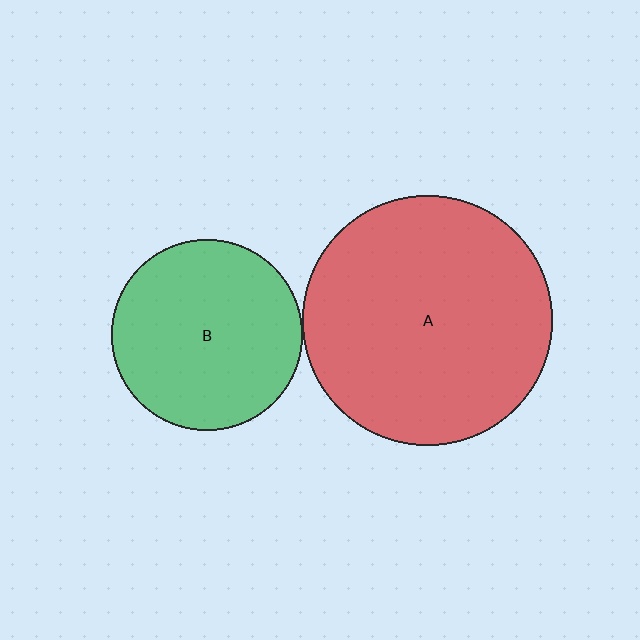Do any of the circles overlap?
No, none of the circles overlap.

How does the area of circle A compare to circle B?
Approximately 1.7 times.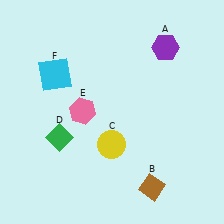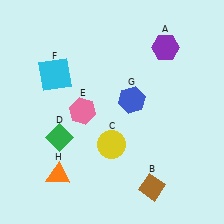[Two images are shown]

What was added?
A blue hexagon (G), an orange triangle (H) were added in Image 2.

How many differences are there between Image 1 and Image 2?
There are 2 differences between the two images.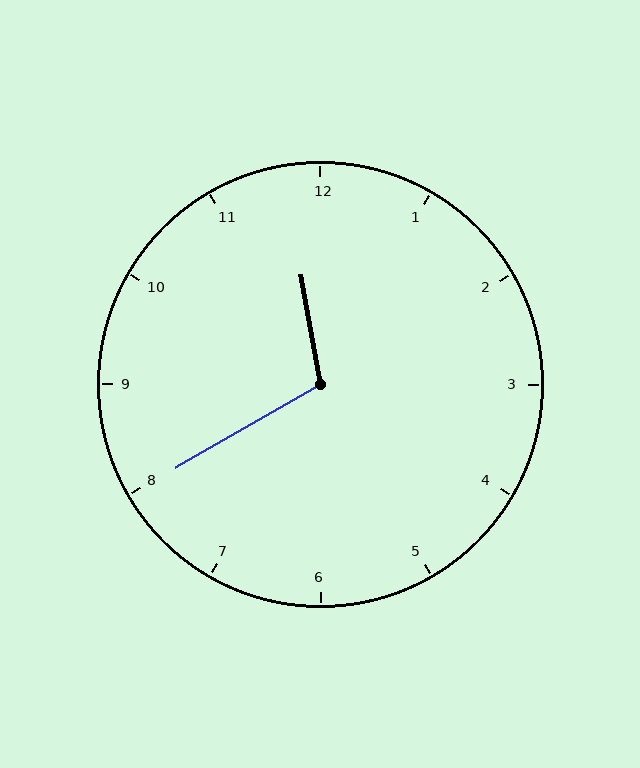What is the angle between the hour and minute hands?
Approximately 110 degrees.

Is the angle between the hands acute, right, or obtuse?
It is obtuse.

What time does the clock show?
11:40.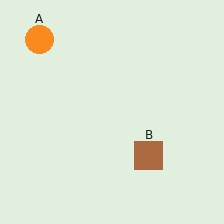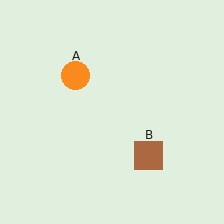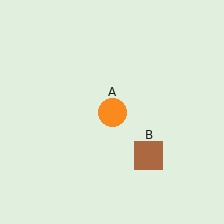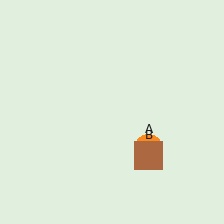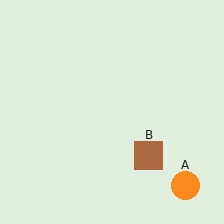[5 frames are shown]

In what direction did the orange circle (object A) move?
The orange circle (object A) moved down and to the right.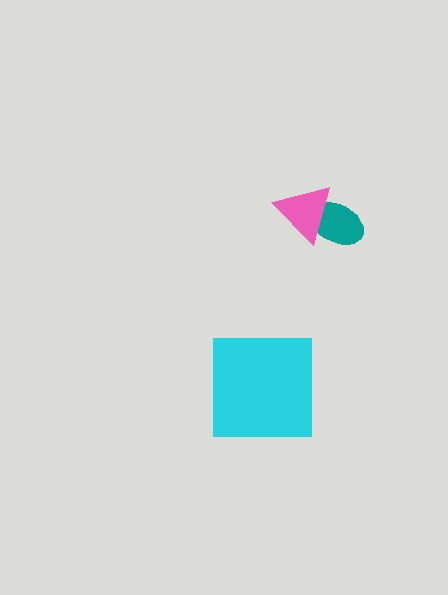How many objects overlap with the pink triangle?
1 object overlaps with the pink triangle.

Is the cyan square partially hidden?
No, no other shape covers it.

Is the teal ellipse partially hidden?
Yes, it is partially covered by another shape.